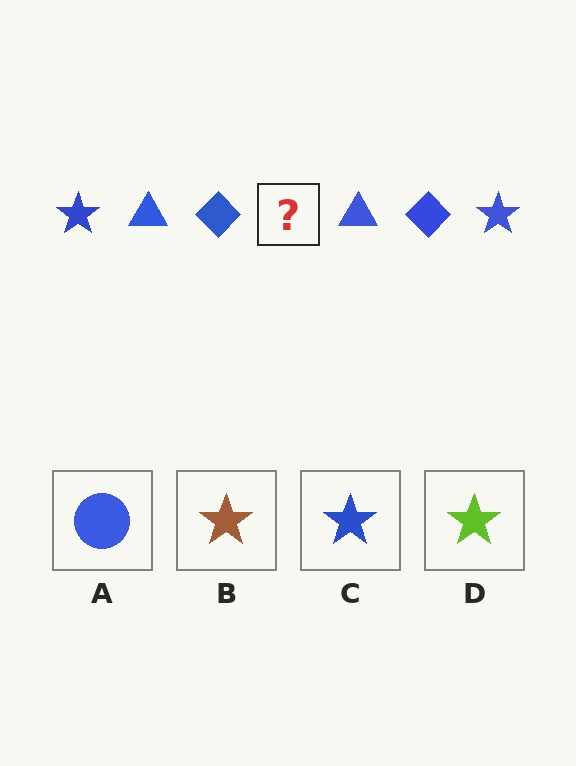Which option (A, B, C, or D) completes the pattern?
C.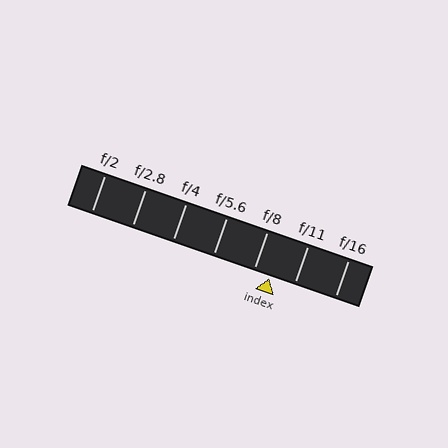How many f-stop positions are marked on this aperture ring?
There are 7 f-stop positions marked.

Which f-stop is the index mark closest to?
The index mark is closest to f/8.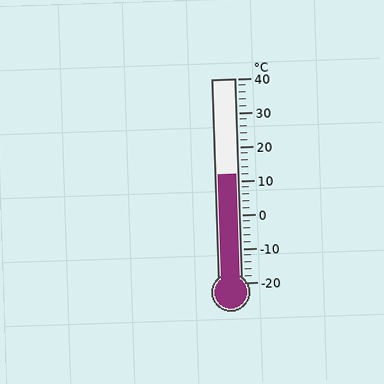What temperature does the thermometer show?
The thermometer shows approximately 12°C.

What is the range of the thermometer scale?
The thermometer scale ranges from -20°C to 40°C.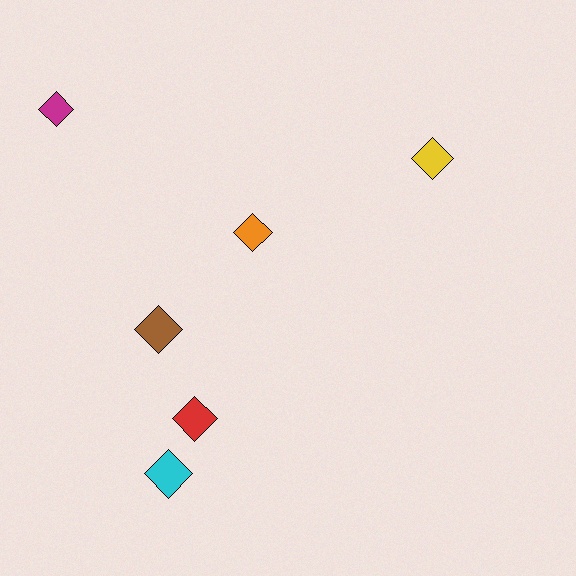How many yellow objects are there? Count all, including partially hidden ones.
There is 1 yellow object.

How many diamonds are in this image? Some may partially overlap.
There are 6 diamonds.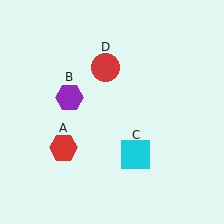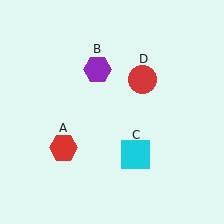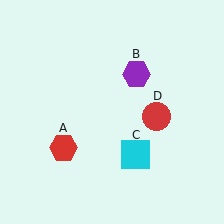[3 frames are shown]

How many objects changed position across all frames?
2 objects changed position: purple hexagon (object B), red circle (object D).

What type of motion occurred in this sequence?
The purple hexagon (object B), red circle (object D) rotated clockwise around the center of the scene.